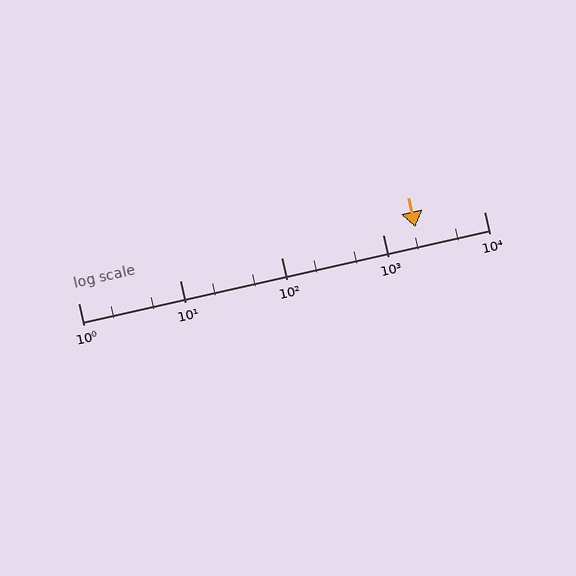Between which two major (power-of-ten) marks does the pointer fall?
The pointer is between 1000 and 10000.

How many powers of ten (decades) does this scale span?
The scale spans 4 decades, from 1 to 10000.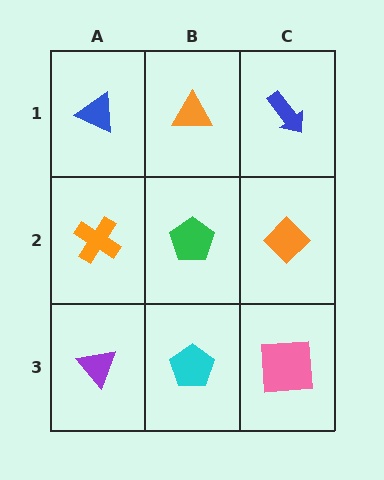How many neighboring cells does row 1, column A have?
2.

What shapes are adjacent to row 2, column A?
A blue triangle (row 1, column A), a purple triangle (row 3, column A), a green pentagon (row 2, column B).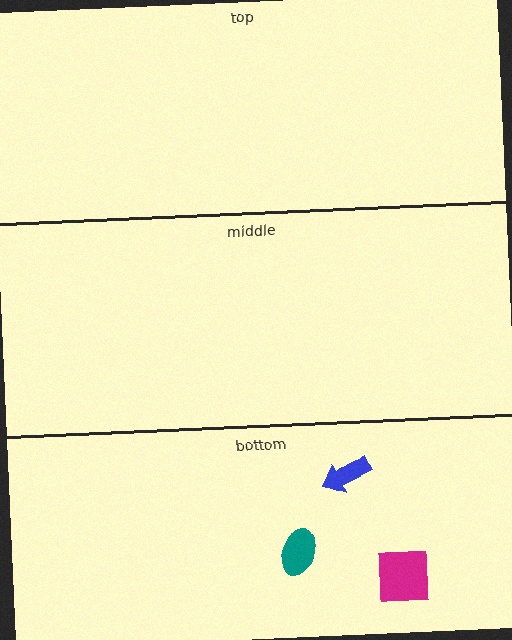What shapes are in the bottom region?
The teal ellipse, the magenta square, the blue arrow.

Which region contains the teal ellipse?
The bottom region.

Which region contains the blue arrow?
The bottom region.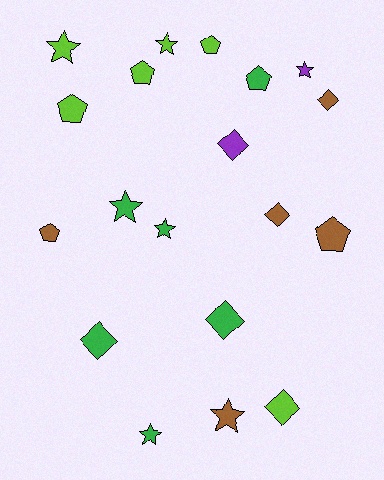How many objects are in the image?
There are 19 objects.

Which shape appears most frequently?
Star, with 7 objects.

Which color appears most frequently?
Green, with 6 objects.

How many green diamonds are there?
There are 2 green diamonds.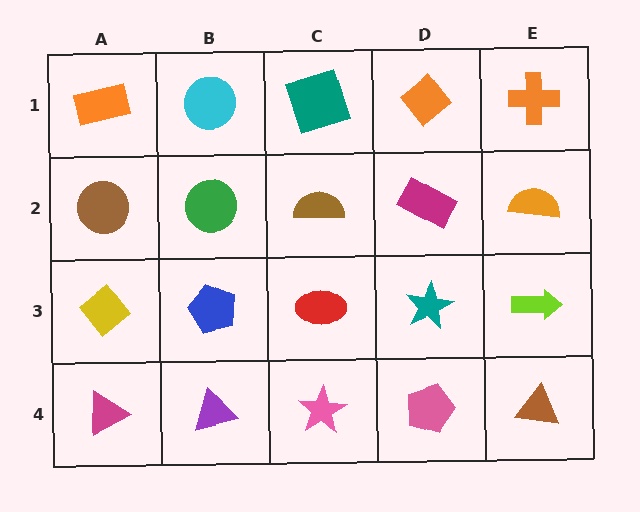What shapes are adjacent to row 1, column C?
A brown semicircle (row 2, column C), a cyan circle (row 1, column B), an orange diamond (row 1, column D).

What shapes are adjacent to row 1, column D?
A magenta rectangle (row 2, column D), a teal square (row 1, column C), an orange cross (row 1, column E).